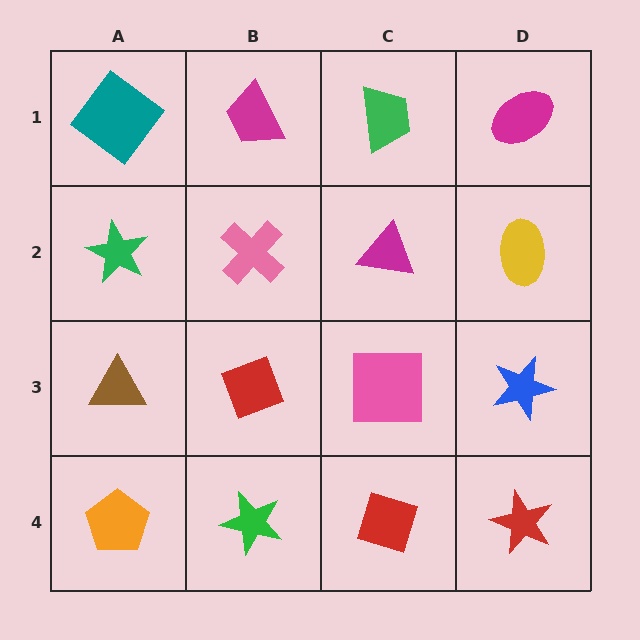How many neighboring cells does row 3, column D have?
3.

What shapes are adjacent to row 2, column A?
A teal diamond (row 1, column A), a brown triangle (row 3, column A), a pink cross (row 2, column B).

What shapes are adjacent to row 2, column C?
A green trapezoid (row 1, column C), a pink square (row 3, column C), a pink cross (row 2, column B), a yellow ellipse (row 2, column D).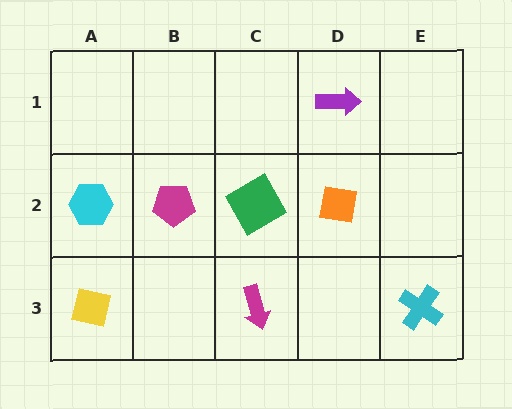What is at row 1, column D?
A purple arrow.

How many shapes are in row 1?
1 shape.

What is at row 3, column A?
A yellow square.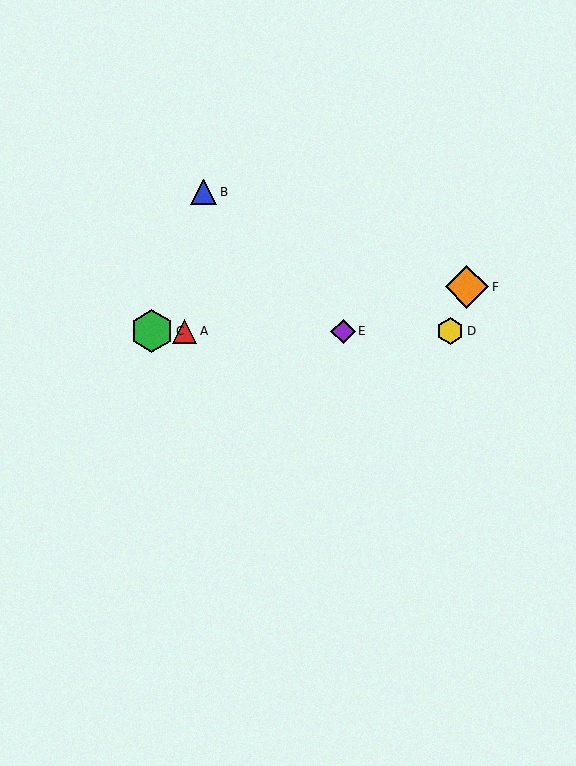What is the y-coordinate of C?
Object C is at y≈331.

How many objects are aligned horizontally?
4 objects (A, C, D, E) are aligned horizontally.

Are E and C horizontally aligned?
Yes, both are at y≈331.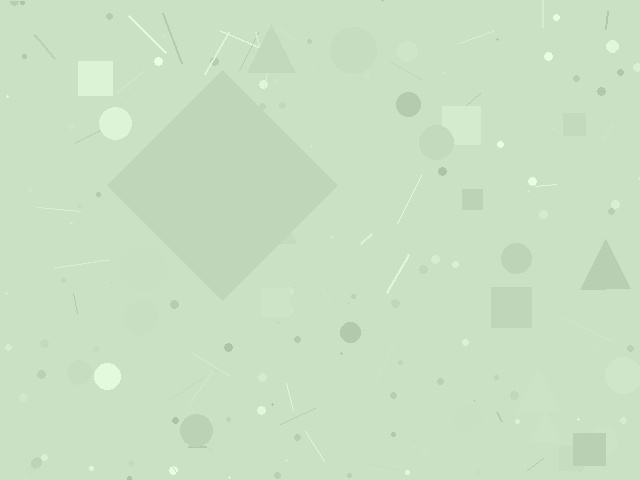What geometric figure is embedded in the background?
A diamond is embedded in the background.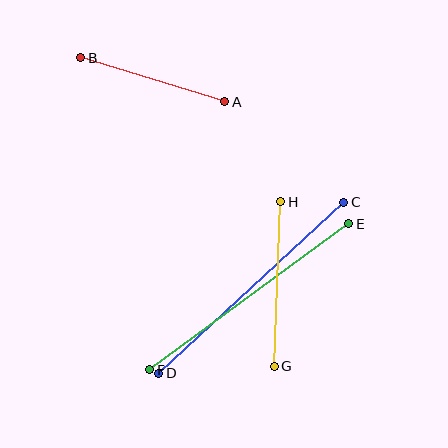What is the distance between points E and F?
The distance is approximately 247 pixels.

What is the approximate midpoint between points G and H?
The midpoint is at approximately (277, 284) pixels.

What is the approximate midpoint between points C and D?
The midpoint is at approximately (251, 288) pixels.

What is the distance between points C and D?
The distance is approximately 251 pixels.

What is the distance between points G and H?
The distance is approximately 164 pixels.